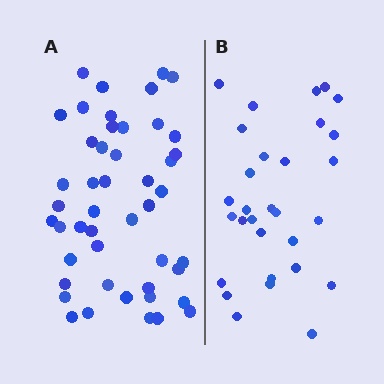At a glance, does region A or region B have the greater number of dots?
Region A (the left region) has more dots.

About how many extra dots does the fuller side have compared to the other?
Region A has approximately 15 more dots than region B.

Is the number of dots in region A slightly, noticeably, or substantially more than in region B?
Region A has substantially more. The ratio is roughly 1.6 to 1.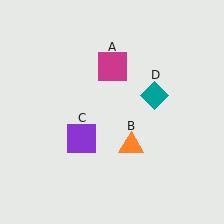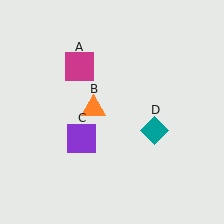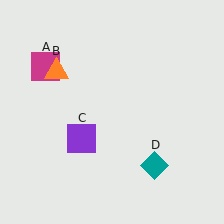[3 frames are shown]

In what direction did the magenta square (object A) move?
The magenta square (object A) moved left.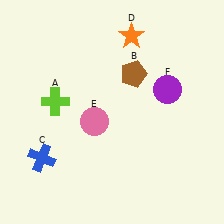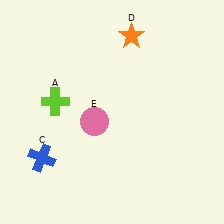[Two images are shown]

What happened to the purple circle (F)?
The purple circle (F) was removed in Image 2. It was in the top-right area of Image 1.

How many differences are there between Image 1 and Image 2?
There are 2 differences between the two images.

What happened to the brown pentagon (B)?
The brown pentagon (B) was removed in Image 2. It was in the top-right area of Image 1.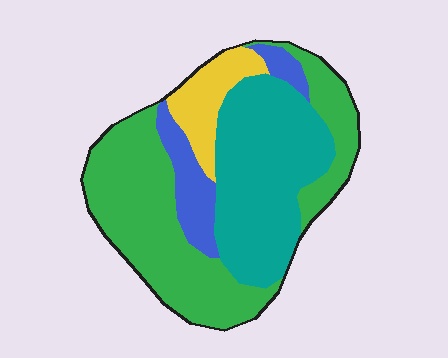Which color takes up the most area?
Green, at roughly 45%.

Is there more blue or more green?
Green.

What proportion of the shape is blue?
Blue takes up about one tenth (1/10) of the shape.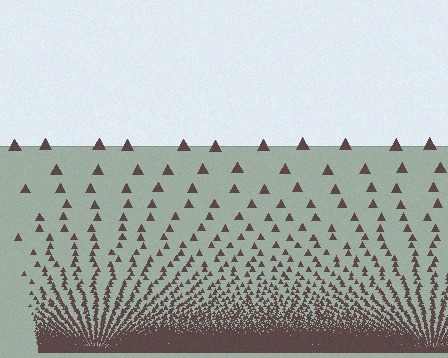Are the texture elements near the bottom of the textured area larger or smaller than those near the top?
Smaller. The gradient is inverted — elements near the bottom are smaller and denser.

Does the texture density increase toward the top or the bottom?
Density increases toward the bottom.